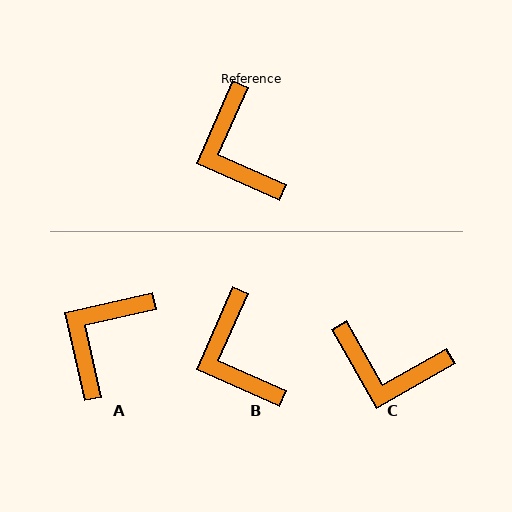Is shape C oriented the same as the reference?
No, it is off by about 53 degrees.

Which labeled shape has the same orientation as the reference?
B.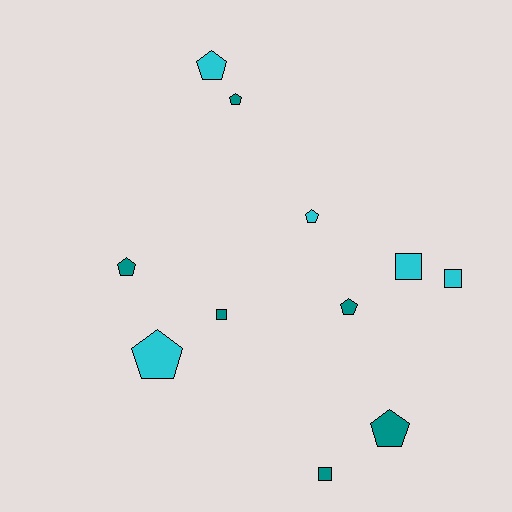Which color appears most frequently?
Teal, with 6 objects.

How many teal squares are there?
There are 2 teal squares.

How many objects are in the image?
There are 11 objects.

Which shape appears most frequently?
Pentagon, with 7 objects.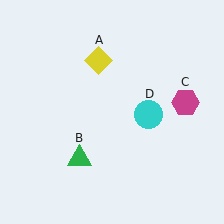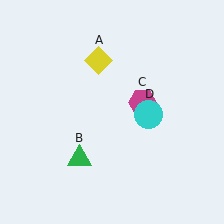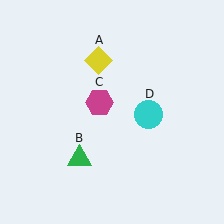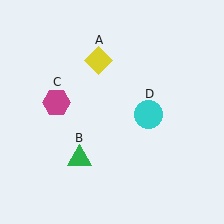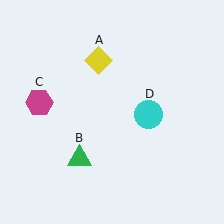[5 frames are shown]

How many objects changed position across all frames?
1 object changed position: magenta hexagon (object C).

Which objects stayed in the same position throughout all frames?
Yellow diamond (object A) and green triangle (object B) and cyan circle (object D) remained stationary.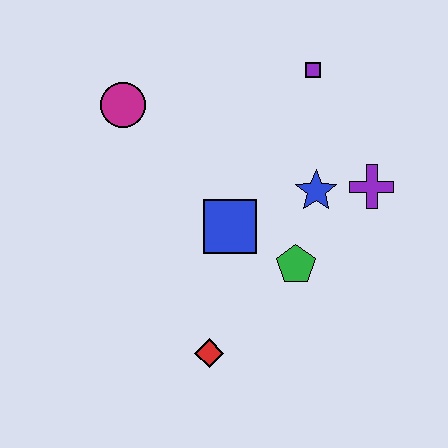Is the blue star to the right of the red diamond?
Yes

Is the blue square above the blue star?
No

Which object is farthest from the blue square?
The purple square is farthest from the blue square.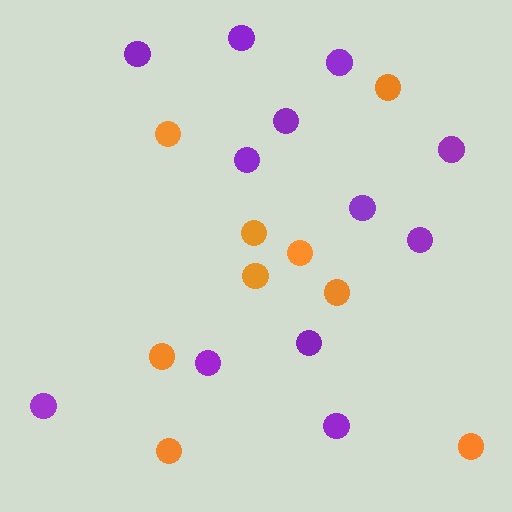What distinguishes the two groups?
There are 2 groups: one group of orange circles (9) and one group of purple circles (12).